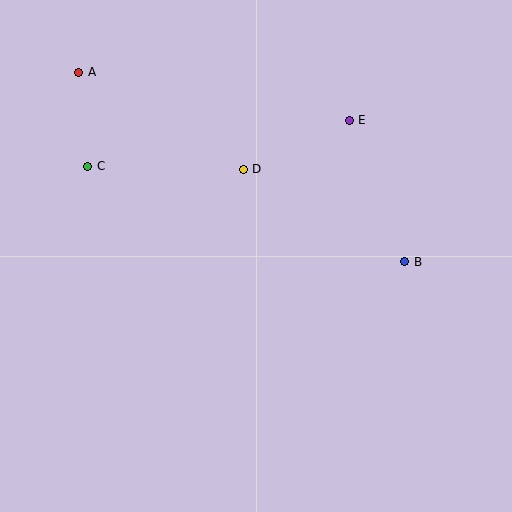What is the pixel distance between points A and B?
The distance between A and B is 377 pixels.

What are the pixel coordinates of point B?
Point B is at (405, 262).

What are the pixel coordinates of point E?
Point E is at (349, 120).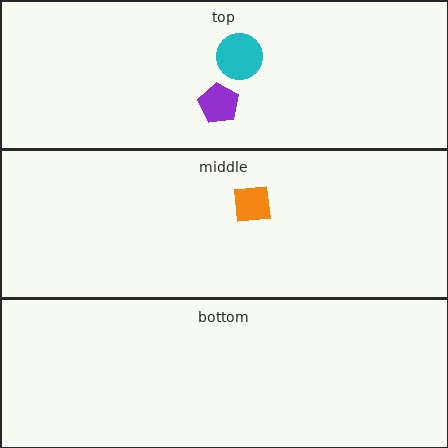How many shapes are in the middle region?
1.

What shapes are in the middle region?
The orange square.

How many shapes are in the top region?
2.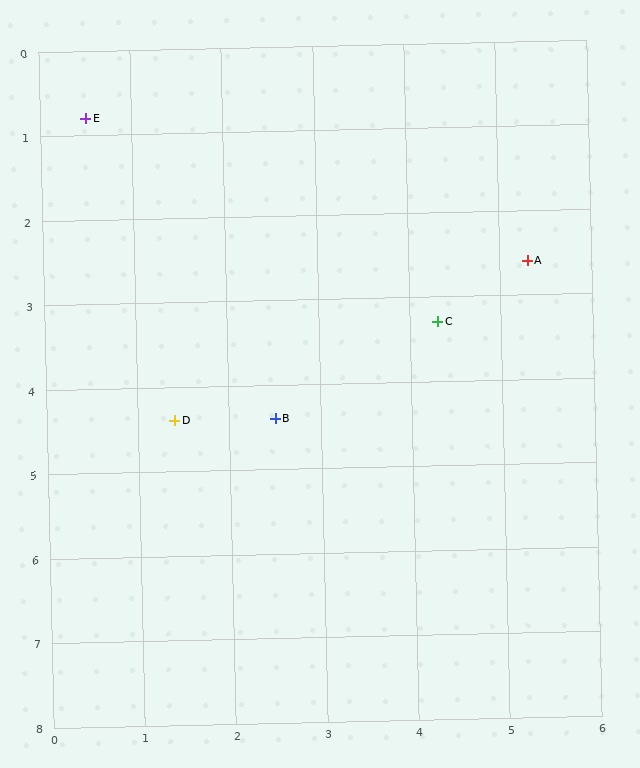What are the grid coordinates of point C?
Point C is at approximately (4.3, 3.3).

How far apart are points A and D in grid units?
Points A and D are about 4.3 grid units apart.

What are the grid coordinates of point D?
Point D is at approximately (1.4, 4.4).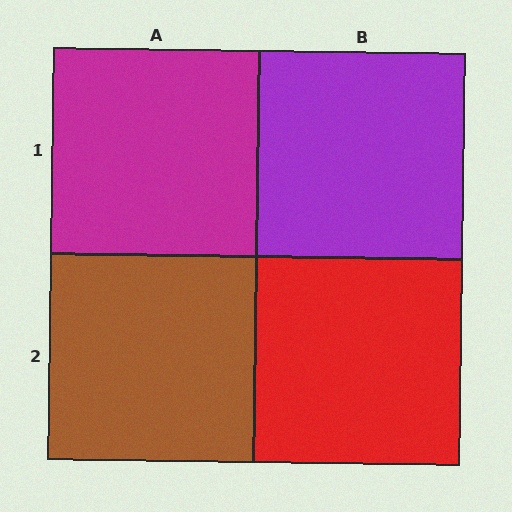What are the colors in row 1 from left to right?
Magenta, purple.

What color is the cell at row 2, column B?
Red.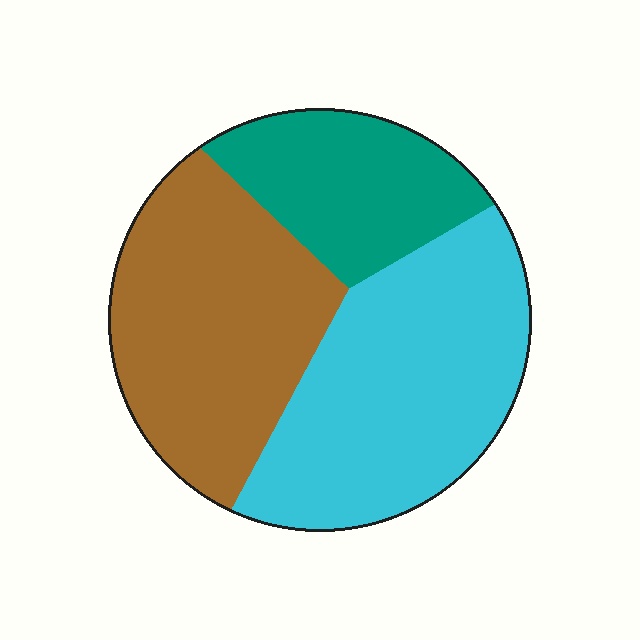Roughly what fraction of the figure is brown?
Brown takes up about three eighths (3/8) of the figure.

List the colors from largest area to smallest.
From largest to smallest: cyan, brown, teal.